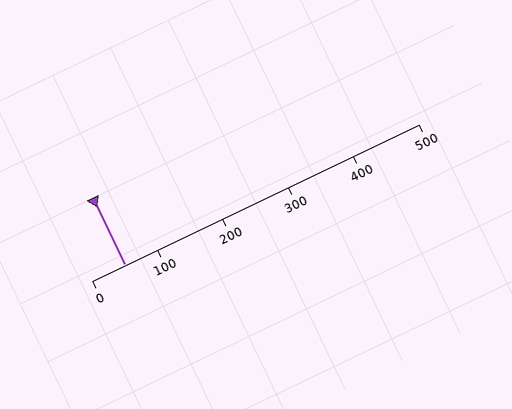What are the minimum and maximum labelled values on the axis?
The axis runs from 0 to 500.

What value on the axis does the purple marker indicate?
The marker indicates approximately 50.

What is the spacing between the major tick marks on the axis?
The major ticks are spaced 100 apart.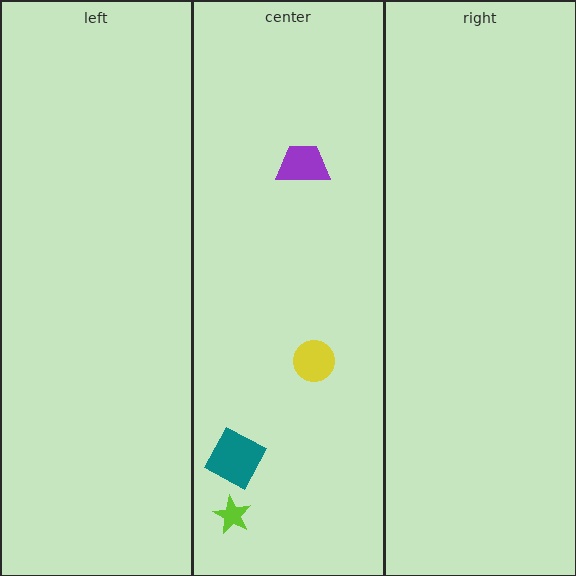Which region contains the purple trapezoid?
The center region.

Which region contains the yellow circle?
The center region.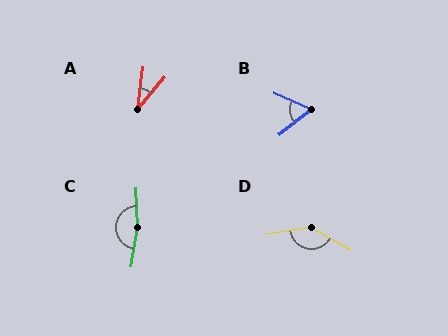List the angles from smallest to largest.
A (34°), B (62°), D (140°), C (167°).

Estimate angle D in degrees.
Approximately 140 degrees.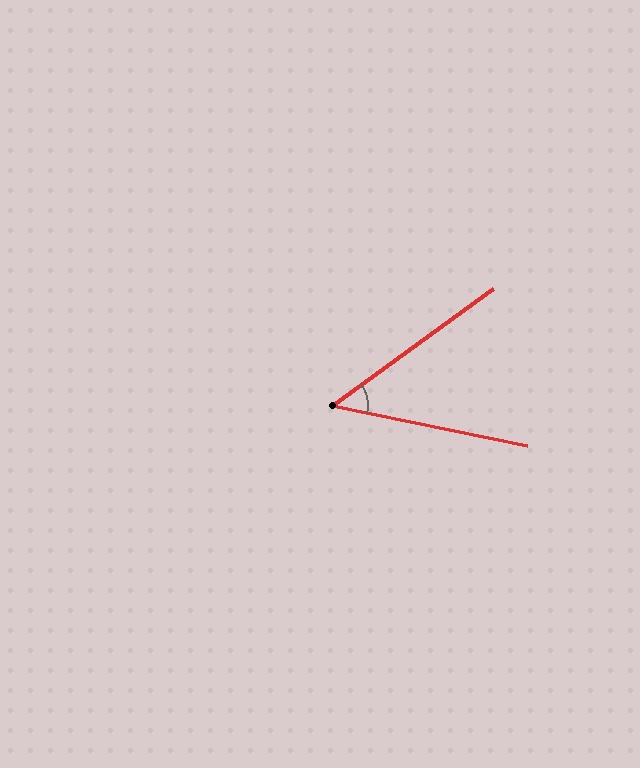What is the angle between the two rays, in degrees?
Approximately 48 degrees.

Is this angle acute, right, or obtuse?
It is acute.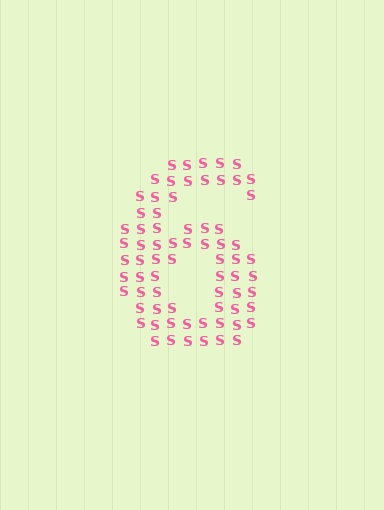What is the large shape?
The large shape is the digit 6.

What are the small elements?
The small elements are letter S's.